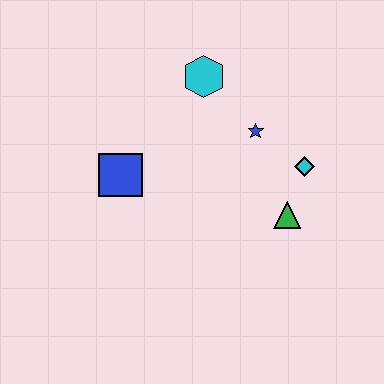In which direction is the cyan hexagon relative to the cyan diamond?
The cyan hexagon is to the left of the cyan diamond.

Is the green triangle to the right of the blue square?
Yes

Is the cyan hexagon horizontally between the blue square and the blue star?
Yes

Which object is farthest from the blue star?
The blue square is farthest from the blue star.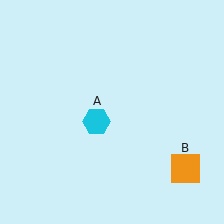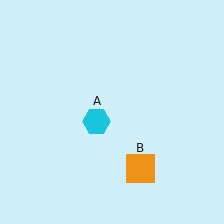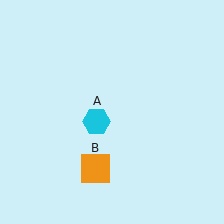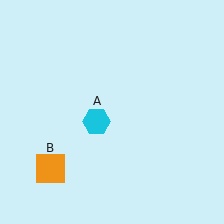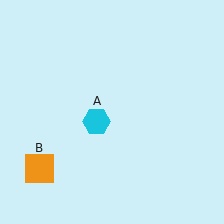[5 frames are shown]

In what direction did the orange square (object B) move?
The orange square (object B) moved left.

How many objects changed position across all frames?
1 object changed position: orange square (object B).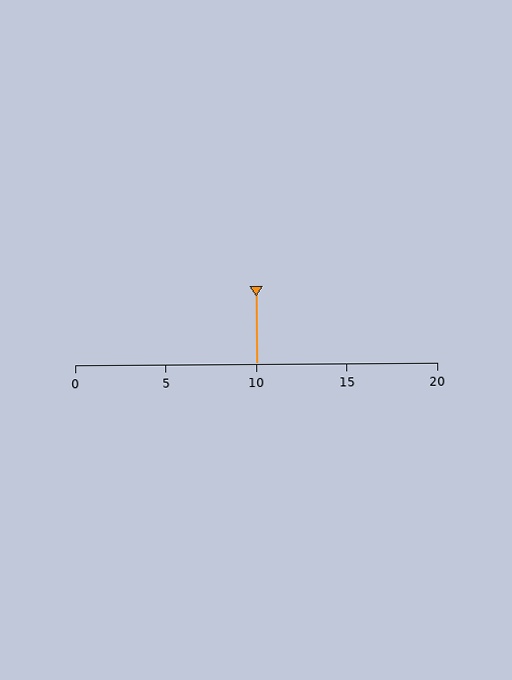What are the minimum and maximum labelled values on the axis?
The axis runs from 0 to 20.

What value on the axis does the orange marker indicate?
The marker indicates approximately 10.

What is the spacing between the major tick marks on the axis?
The major ticks are spaced 5 apart.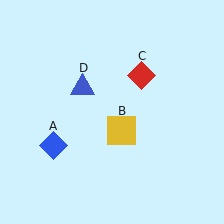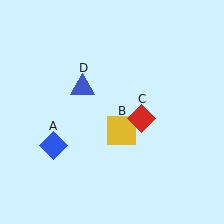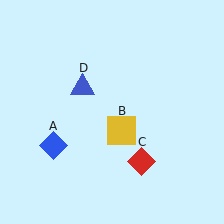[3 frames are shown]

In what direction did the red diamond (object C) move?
The red diamond (object C) moved down.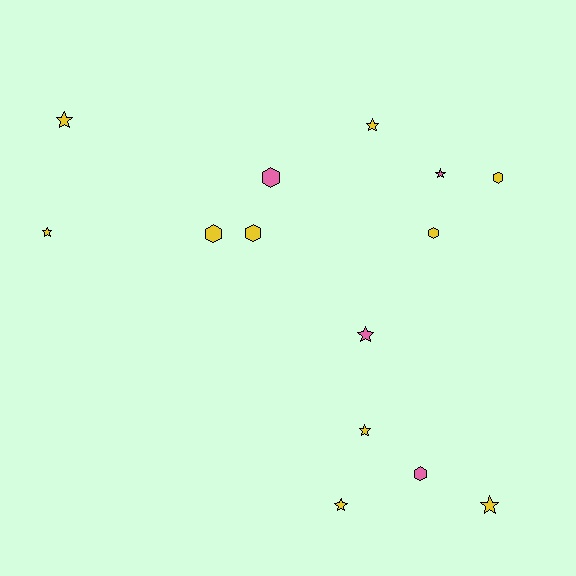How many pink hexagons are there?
There are 2 pink hexagons.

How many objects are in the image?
There are 14 objects.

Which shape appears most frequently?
Star, with 8 objects.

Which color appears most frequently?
Yellow, with 10 objects.